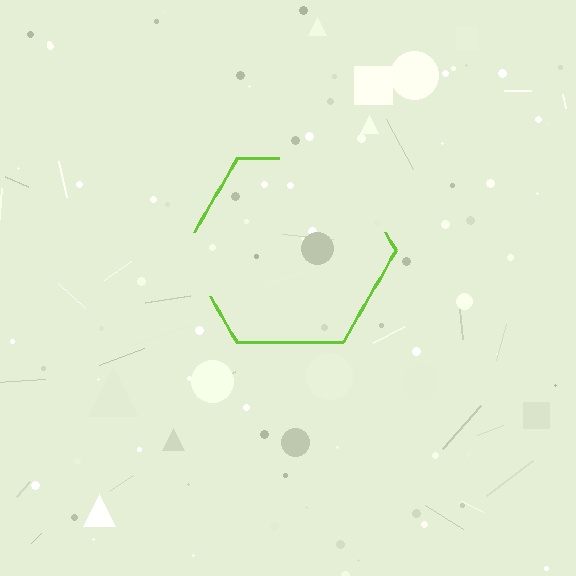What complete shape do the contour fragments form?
The contour fragments form a hexagon.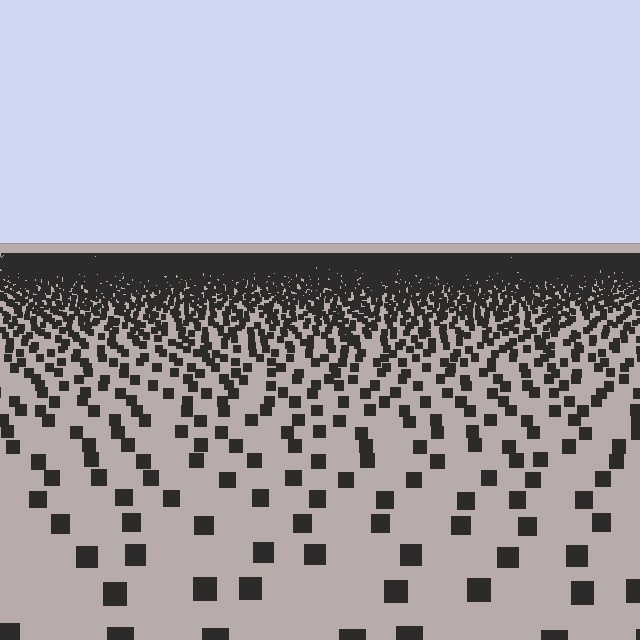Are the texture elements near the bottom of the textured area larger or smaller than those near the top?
Larger. Near the bottom, elements are closer to the viewer and appear at a bigger on-screen size.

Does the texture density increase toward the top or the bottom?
Density increases toward the top.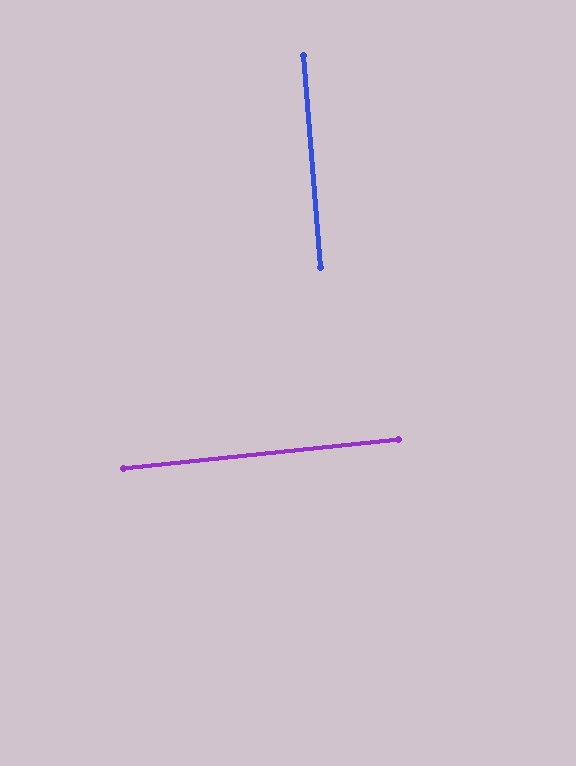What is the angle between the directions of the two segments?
Approximately 88 degrees.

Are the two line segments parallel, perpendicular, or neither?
Perpendicular — they meet at approximately 88°.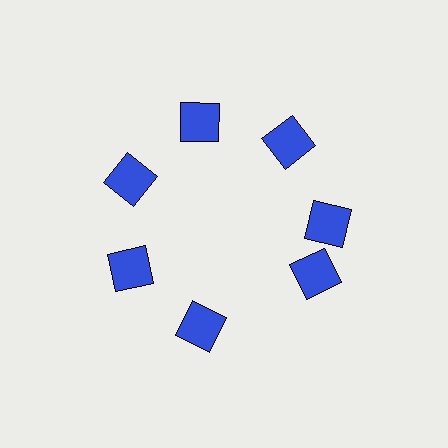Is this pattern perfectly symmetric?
No. The 7 blue squares are arranged in a ring, but one element near the 5 o'clock position is rotated out of alignment along the ring, breaking the 7-fold rotational symmetry.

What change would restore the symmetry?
The symmetry would be restored by rotating it back into even spacing with its neighbors so that all 7 squares sit at equal angles and equal distance from the center.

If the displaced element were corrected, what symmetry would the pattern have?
It would have 7-fold rotational symmetry — the pattern would map onto itself every 51 degrees.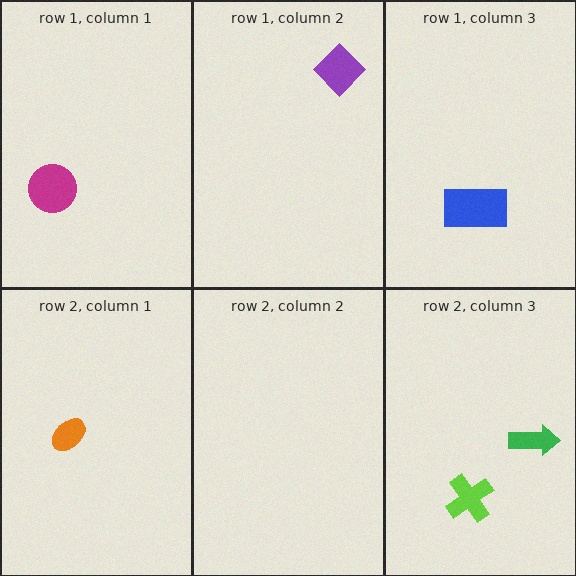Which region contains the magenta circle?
The row 1, column 1 region.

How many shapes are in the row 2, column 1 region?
1.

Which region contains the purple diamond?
The row 1, column 2 region.